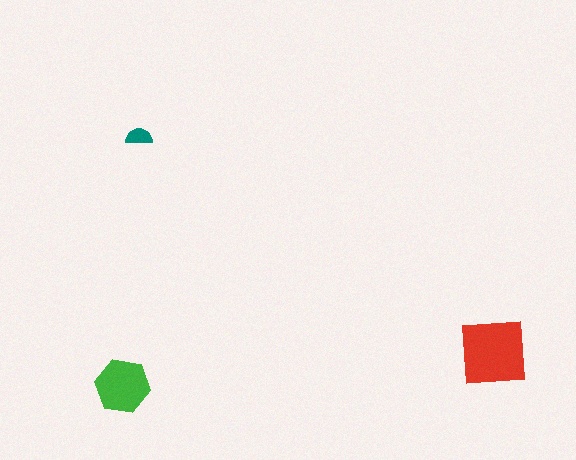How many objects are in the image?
There are 3 objects in the image.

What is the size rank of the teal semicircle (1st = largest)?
3rd.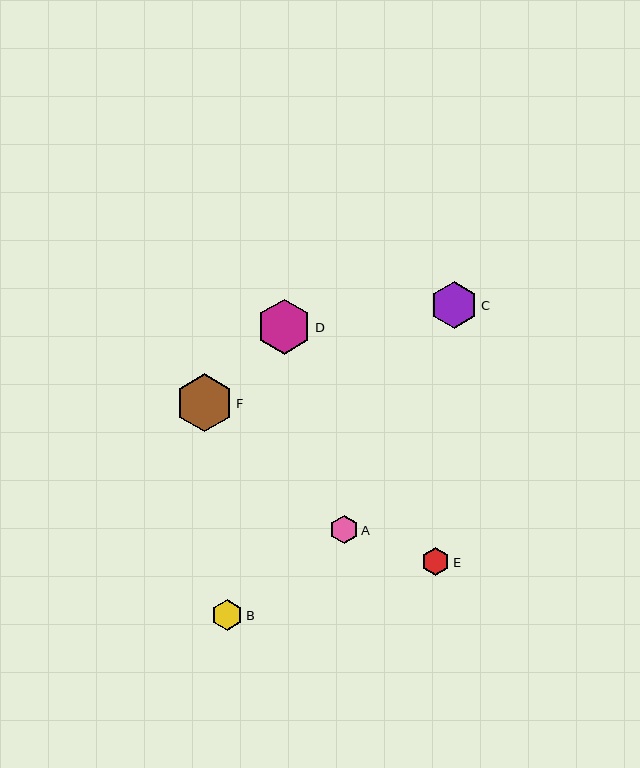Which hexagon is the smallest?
Hexagon A is the smallest with a size of approximately 28 pixels.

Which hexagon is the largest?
Hexagon F is the largest with a size of approximately 58 pixels.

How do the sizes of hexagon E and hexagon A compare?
Hexagon E and hexagon A are approximately the same size.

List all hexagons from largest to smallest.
From largest to smallest: F, D, C, B, E, A.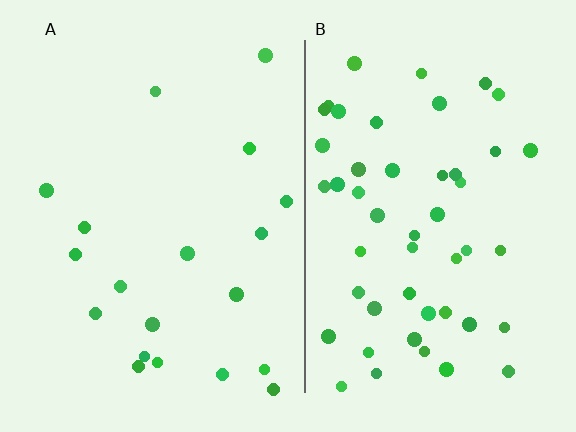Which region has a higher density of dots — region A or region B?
B (the right).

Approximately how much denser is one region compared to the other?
Approximately 2.6× — region B over region A.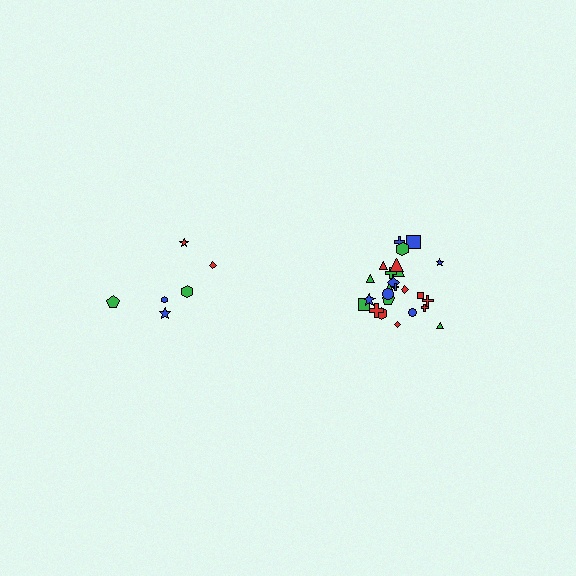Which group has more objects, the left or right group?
The right group.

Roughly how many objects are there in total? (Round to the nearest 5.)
Roughly 30 objects in total.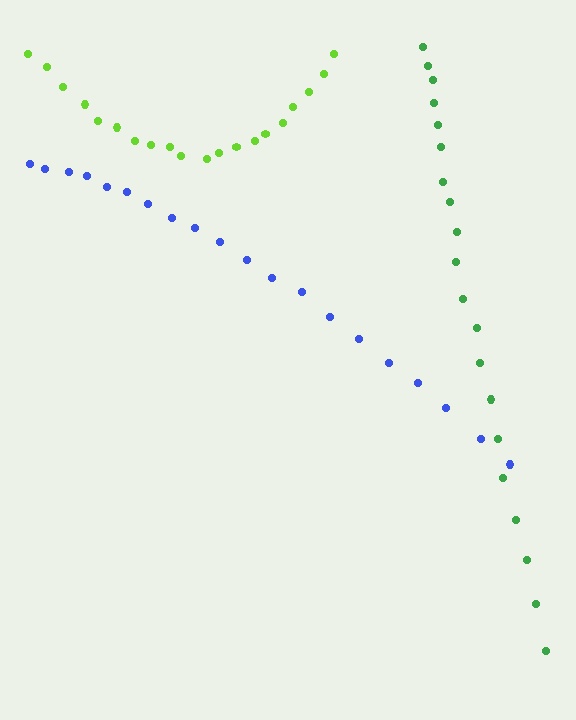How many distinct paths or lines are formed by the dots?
There are 3 distinct paths.